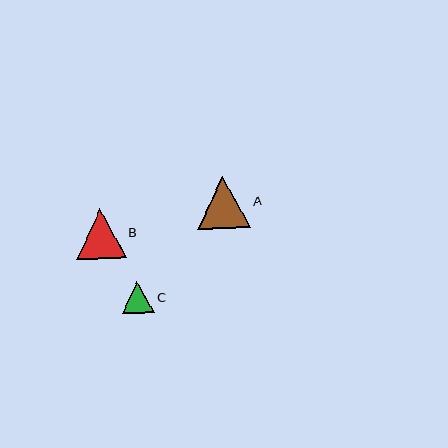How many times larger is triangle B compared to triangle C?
Triangle B is approximately 1.6 times the size of triangle C.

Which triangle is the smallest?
Triangle C is the smallest with a size of approximately 32 pixels.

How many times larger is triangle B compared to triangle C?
Triangle B is approximately 1.6 times the size of triangle C.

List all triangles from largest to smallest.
From largest to smallest: A, B, C.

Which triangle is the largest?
Triangle A is the largest with a size of approximately 53 pixels.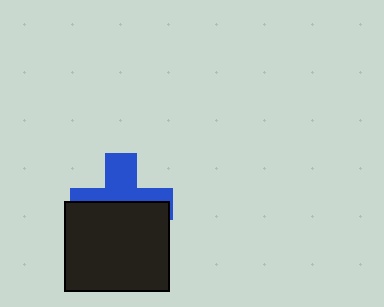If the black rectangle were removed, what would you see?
You would see the complete blue cross.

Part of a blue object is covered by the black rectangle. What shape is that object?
It is a cross.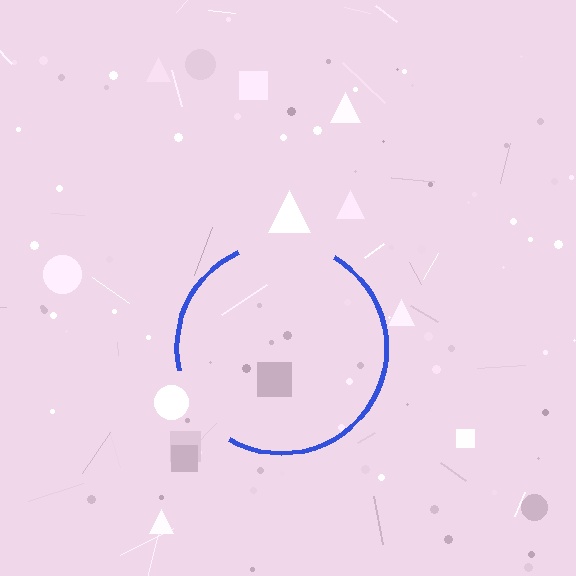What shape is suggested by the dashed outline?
The dashed outline suggests a circle.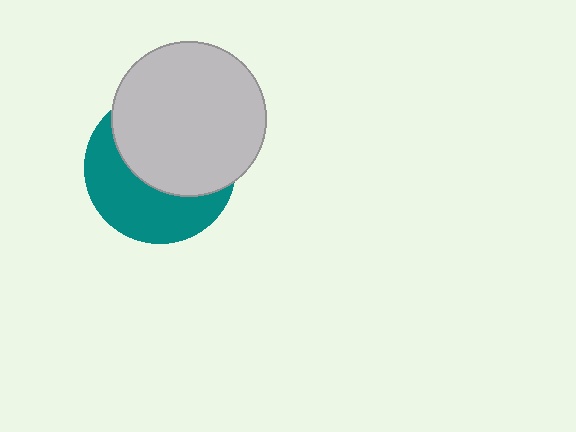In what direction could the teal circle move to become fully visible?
The teal circle could move down. That would shift it out from behind the light gray circle entirely.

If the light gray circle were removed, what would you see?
You would see the complete teal circle.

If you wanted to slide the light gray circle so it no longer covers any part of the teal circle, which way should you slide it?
Slide it up — that is the most direct way to separate the two shapes.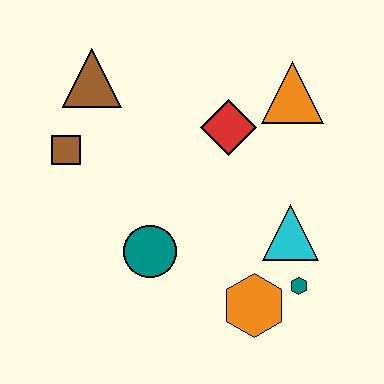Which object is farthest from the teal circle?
The orange triangle is farthest from the teal circle.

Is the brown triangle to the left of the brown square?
No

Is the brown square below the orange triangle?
Yes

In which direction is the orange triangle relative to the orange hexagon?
The orange triangle is above the orange hexagon.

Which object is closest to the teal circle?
The orange hexagon is closest to the teal circle.